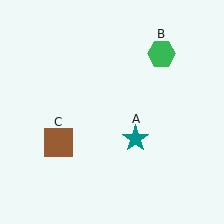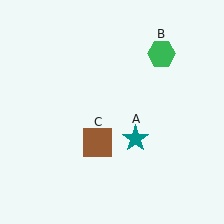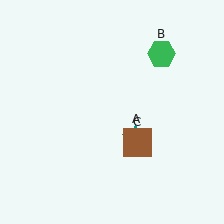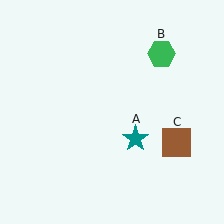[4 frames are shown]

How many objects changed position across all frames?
1 object changed position: brown square (object C).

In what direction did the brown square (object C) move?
The brown square (object C) moved right.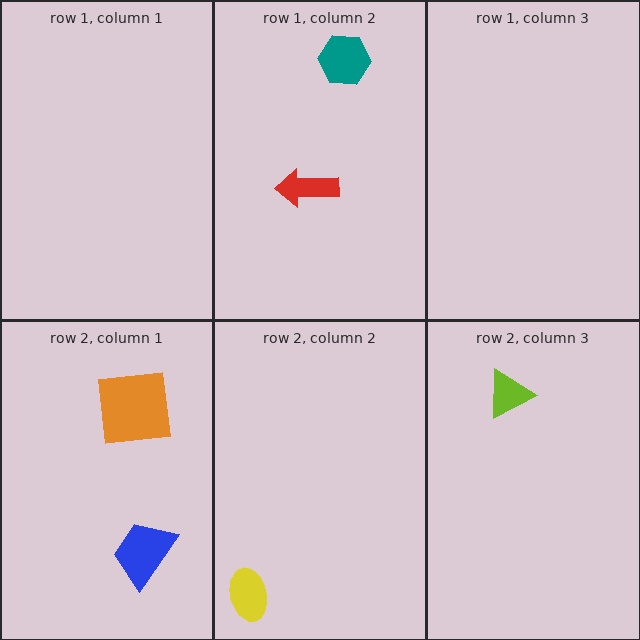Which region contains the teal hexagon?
The row 1, column 2 region.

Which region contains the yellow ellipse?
The row 2, column 2 region.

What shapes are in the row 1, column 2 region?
The red arrow, the teal hexagon.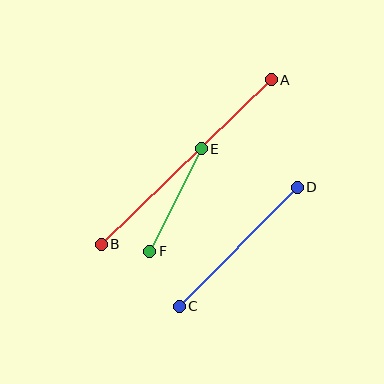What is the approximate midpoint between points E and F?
The midpoint is at approximately (176, 200) pixels.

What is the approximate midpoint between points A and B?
The midpoint is at approximately (186, 162) pixels.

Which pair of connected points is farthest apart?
Points A and B are farthest apart.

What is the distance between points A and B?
The distance is approximately 237 pixels.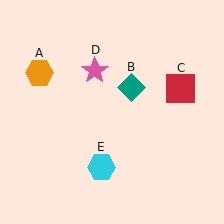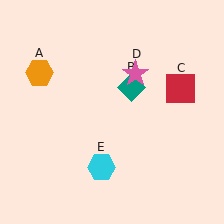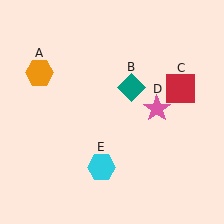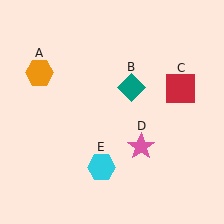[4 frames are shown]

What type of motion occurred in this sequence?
The pink star (object D) rotated clockwise around the center of the scene.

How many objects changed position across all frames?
1 object changed position: pink star (object D).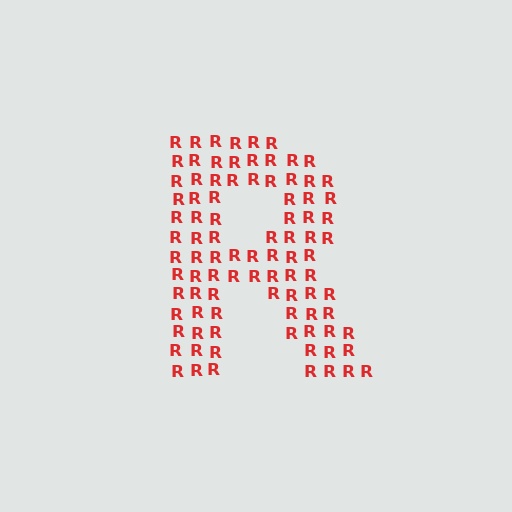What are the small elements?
The small elements are letter R's.